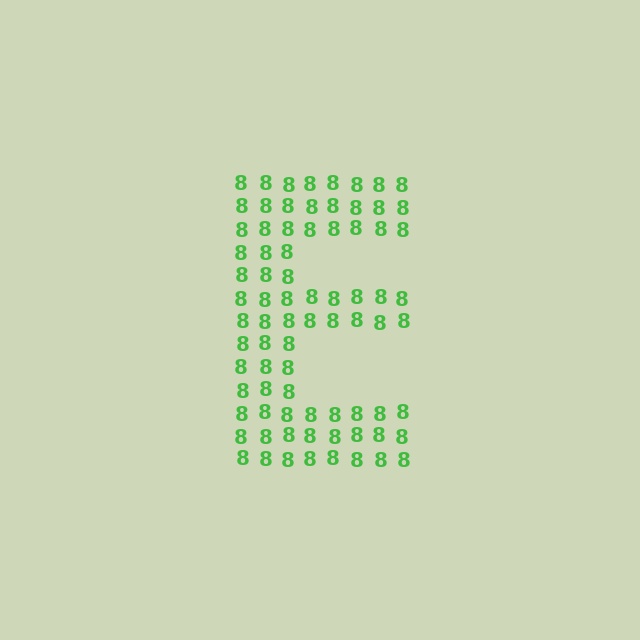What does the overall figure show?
The overall figure shows the letter E.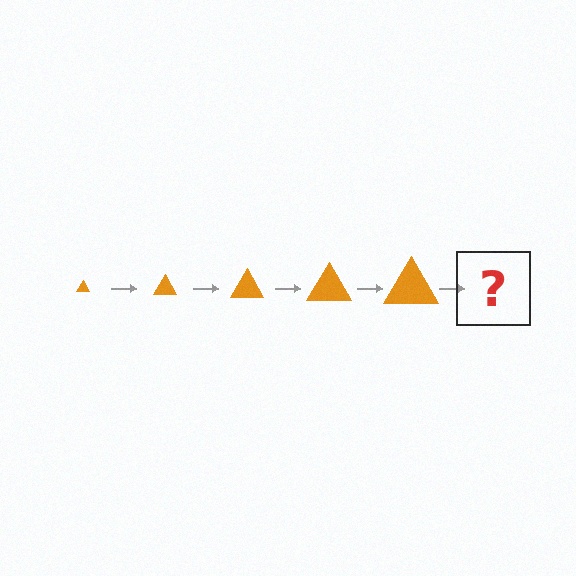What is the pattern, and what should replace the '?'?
The pattern is that the triangle gets progressively larger each step. The '?' should be an orange triangle, larger than the previous one.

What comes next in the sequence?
The next element should be an orange triangle, larger than the previous one.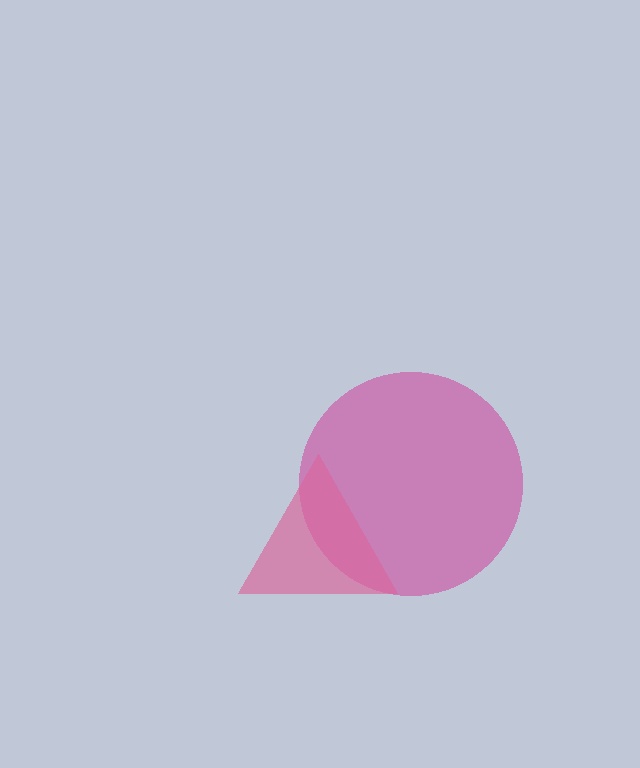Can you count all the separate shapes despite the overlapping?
Yes, there are 2 separate shapes.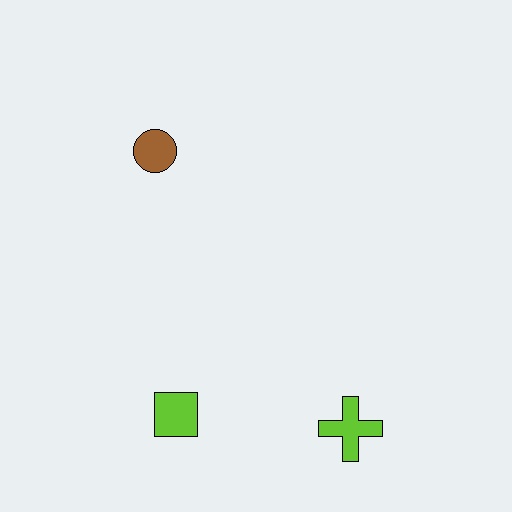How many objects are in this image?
There are 3 objects.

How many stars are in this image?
There are no stars.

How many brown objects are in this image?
There is 1 brown object.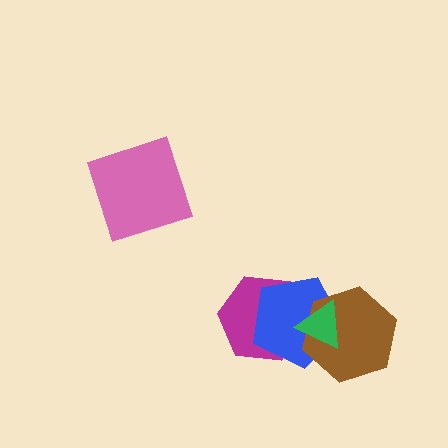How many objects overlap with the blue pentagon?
3 objects overlap with the blue pentagon.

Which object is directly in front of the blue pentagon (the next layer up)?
The brown hexagon is directly in front of the blue pentagon.